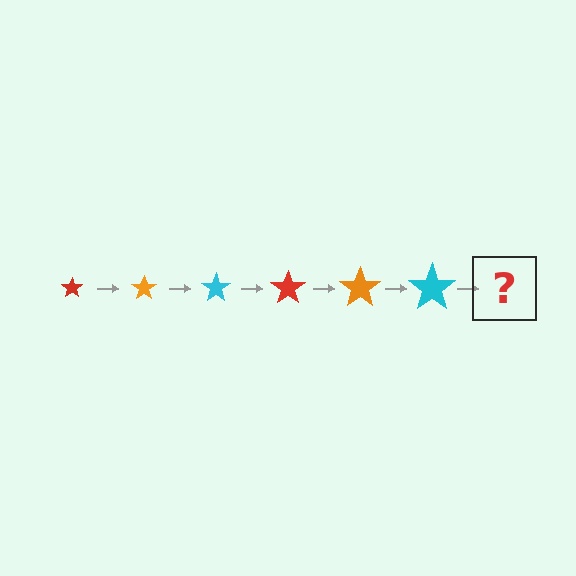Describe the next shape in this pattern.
It should be a red star, larger than the previous one.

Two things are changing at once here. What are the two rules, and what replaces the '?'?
The two rules are that the star grows larger each step and the color cycles through red, orange, and cyan. The '?' should be a red star, larger than the previous one.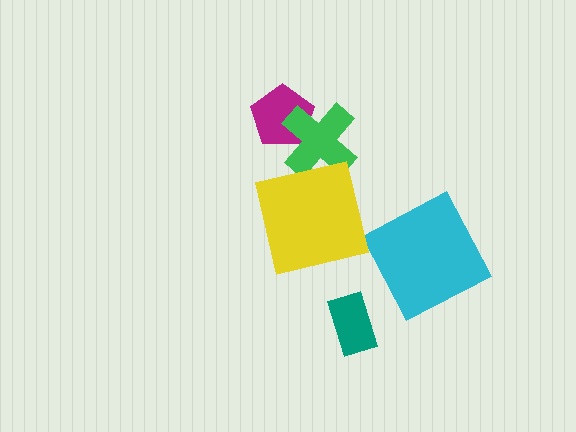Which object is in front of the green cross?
The yellow square is in front of the green cross.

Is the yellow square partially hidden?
No, no other shape covers it.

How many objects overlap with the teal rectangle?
0 objects overlap with the teal rectangle.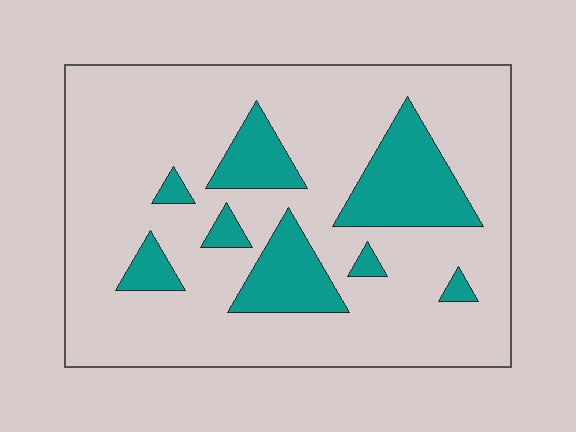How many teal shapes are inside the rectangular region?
8.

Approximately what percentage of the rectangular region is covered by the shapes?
Approximately 20%.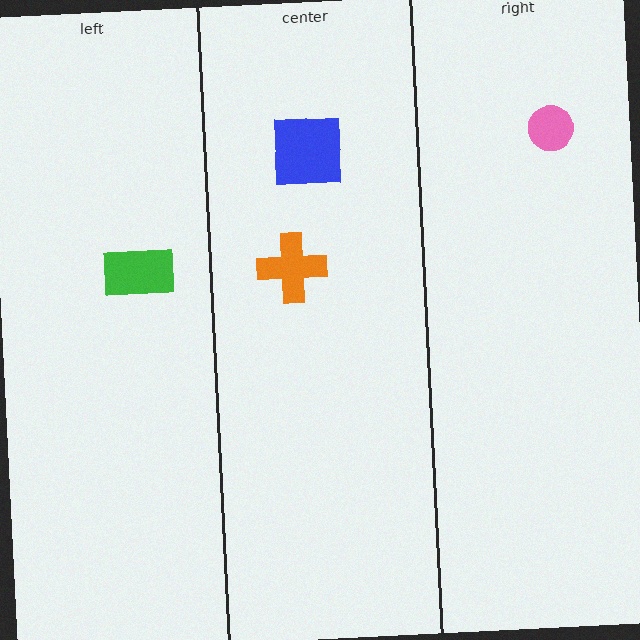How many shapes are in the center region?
2.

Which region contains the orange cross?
The center region.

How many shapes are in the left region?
1.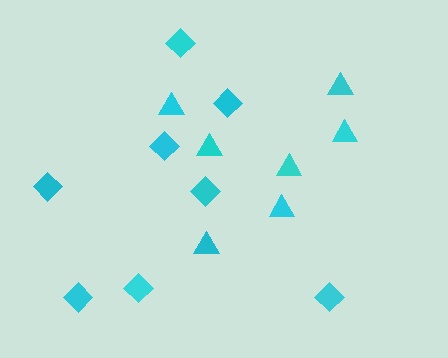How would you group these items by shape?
There are 2 groups: one group of diamonds (8) and one group of triangles (7).